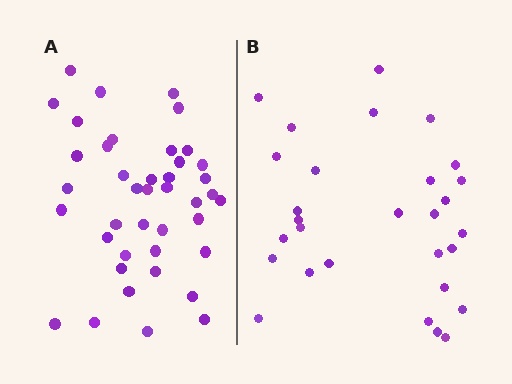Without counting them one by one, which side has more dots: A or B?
Region A (the left region) has more dots.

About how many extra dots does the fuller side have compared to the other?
Region A has roughly 12 or so more dots than region B.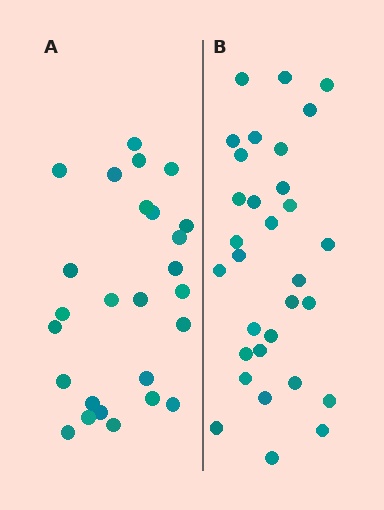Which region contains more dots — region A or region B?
Region B (the right region) has more dots.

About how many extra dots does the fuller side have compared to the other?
Region B has about 5 more dots than region A.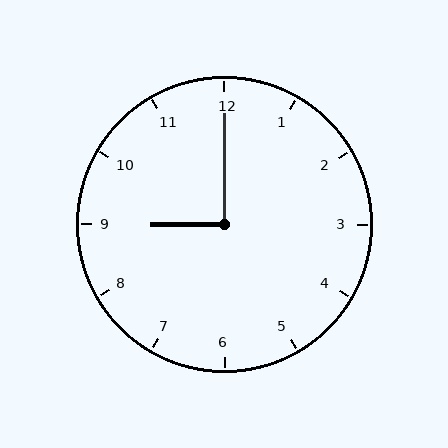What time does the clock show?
9:00.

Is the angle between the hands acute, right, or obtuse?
It is right.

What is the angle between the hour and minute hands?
Approximately 90 degrees.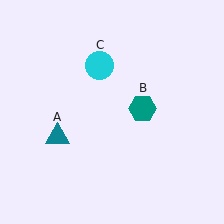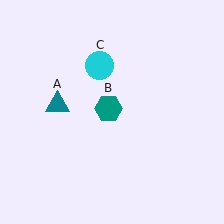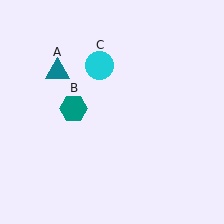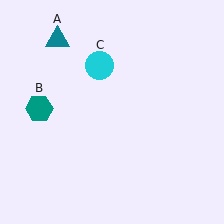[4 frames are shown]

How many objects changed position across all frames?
2 objects changed position: teal triangle (object A), teal hexagon (object B).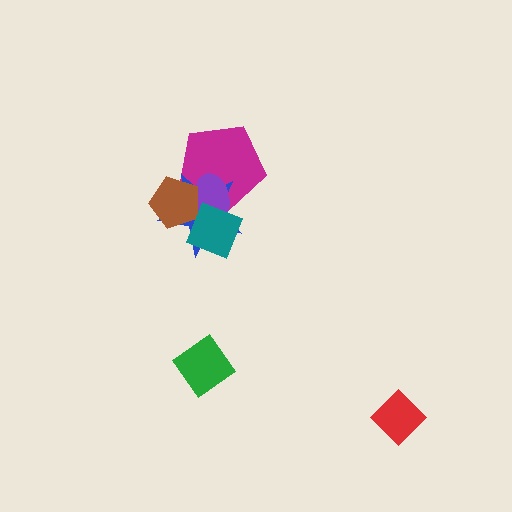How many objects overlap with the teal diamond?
4 objects overlap with the teal diamond.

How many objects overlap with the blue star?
4 objects overlap with the blue star.